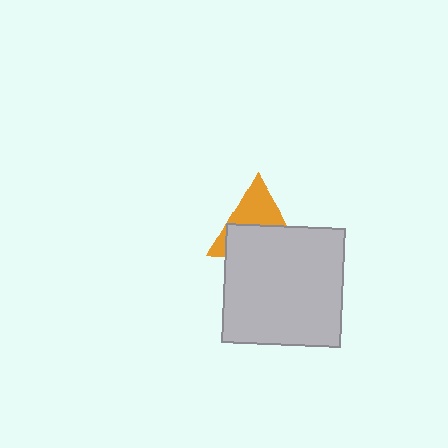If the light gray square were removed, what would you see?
You would see the complete orange triangle.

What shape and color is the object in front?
The object in front is a light gray square.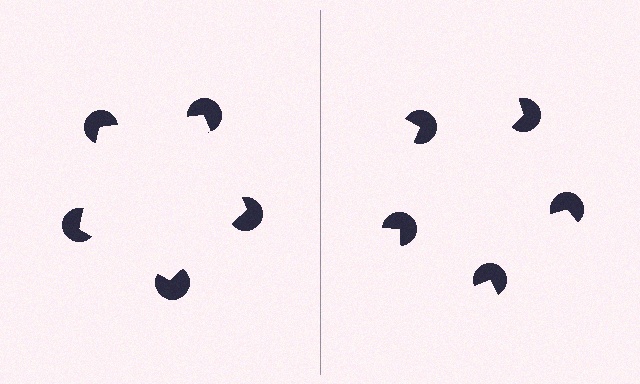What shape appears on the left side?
An illusory pentagon.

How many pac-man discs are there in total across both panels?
10 — 5 on each side.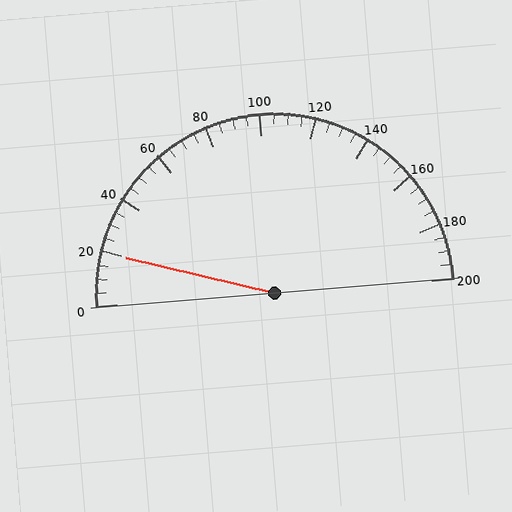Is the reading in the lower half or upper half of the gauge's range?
The reading is in the lower half of the range (0 to 200).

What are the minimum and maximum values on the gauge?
The gauge ranges from 0 to 200.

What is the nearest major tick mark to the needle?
The nearest major tick mark is 20.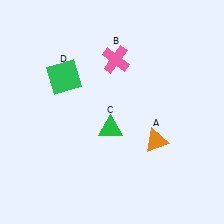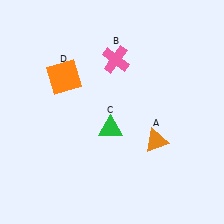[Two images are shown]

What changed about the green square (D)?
In Image 1, D is green. In Image 2, it changed to orange.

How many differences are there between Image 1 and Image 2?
There is 1 difference between the two images.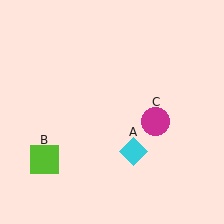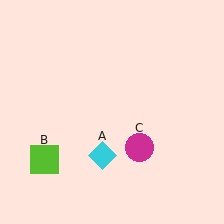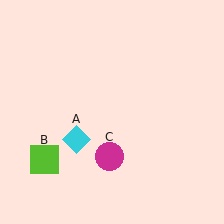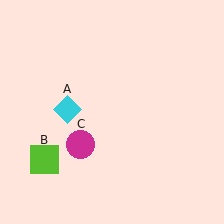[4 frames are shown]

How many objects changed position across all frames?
2 objects changed position: cyan diamond (object A), magenta circle (object C).